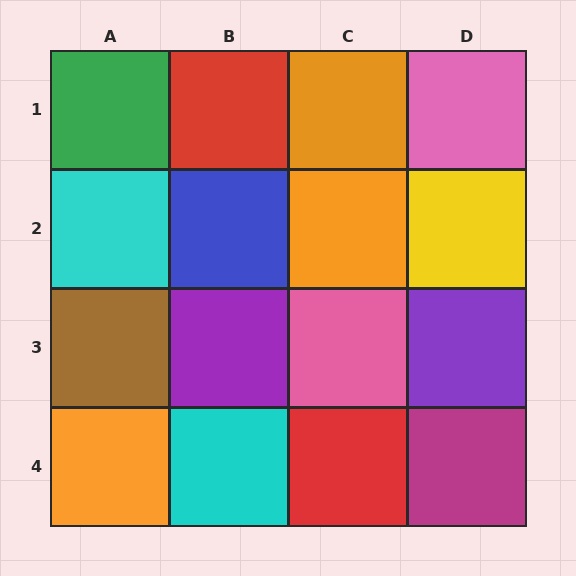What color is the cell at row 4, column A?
Orange.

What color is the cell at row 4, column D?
Magenta.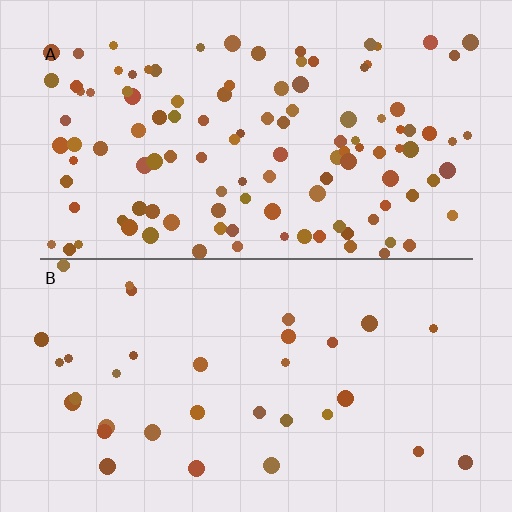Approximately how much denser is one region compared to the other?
Approximately 3.4× — region A over region B.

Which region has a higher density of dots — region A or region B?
A (the top).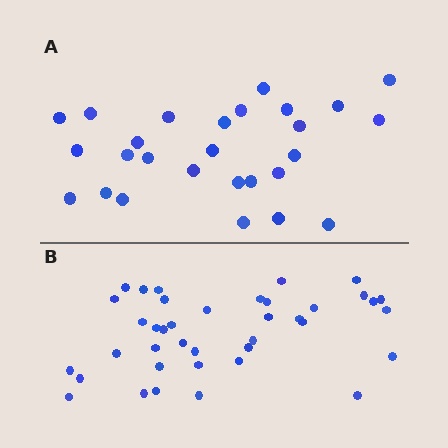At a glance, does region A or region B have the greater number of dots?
Region B (the bottom region) has more dots.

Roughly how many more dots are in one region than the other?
Region B has roughly 12 or so more dots than region A.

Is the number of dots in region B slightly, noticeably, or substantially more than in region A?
Region B has noticeably more, but not dramatically so. The ratio is roughly 1.4 to 1.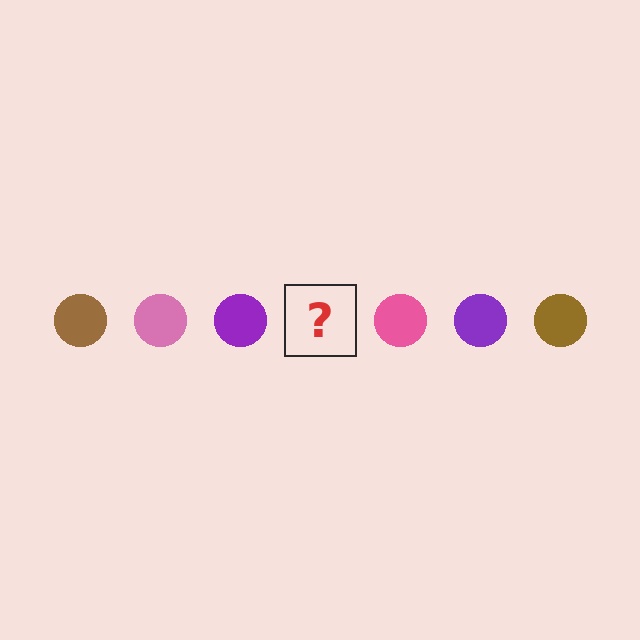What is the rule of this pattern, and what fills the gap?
The rule is that the pattern cycles through brown, pink, purple circles. The gap should be filled with a brown circle.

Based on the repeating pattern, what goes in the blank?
The blank should be a brown circle.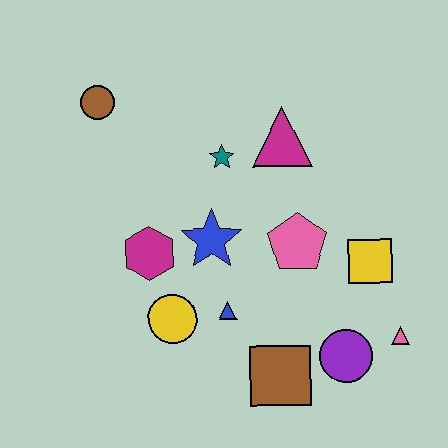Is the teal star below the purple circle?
No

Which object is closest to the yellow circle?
The blue triangle is closest to the yellow circle.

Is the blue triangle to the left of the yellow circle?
No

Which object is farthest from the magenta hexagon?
The pink triangle is farthest from the magenta hexagon.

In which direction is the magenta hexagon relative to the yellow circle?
The magenta hexagon is above the yellow circle.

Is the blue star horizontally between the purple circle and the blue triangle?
No